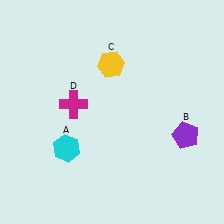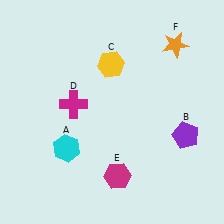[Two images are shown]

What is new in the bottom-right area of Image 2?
A magenta hexagon (E) was added in the bottom-right area of Image 2.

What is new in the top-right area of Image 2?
An orange star (F) was added in the top-right area of Image 2.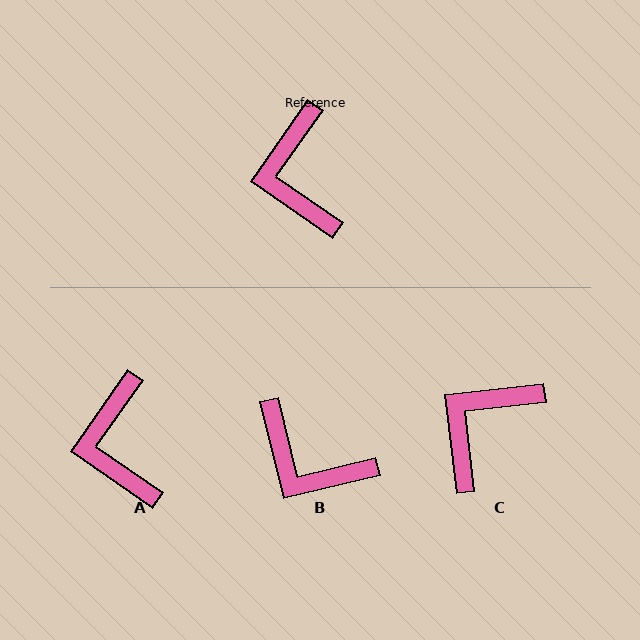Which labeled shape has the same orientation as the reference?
A.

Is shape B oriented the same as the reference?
No, it is off by about 48 degrees.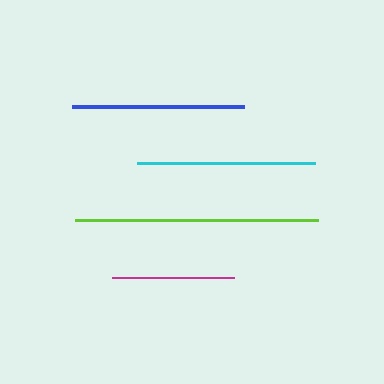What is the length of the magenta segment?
The magenta segment is approximately 122 pixels long.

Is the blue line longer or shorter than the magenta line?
The blue line is longer than the magenta line.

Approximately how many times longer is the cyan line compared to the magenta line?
The cyan line is approximately 1.5 times the length of the magenta line.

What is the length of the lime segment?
The lime segment is approximately 243 pixels long.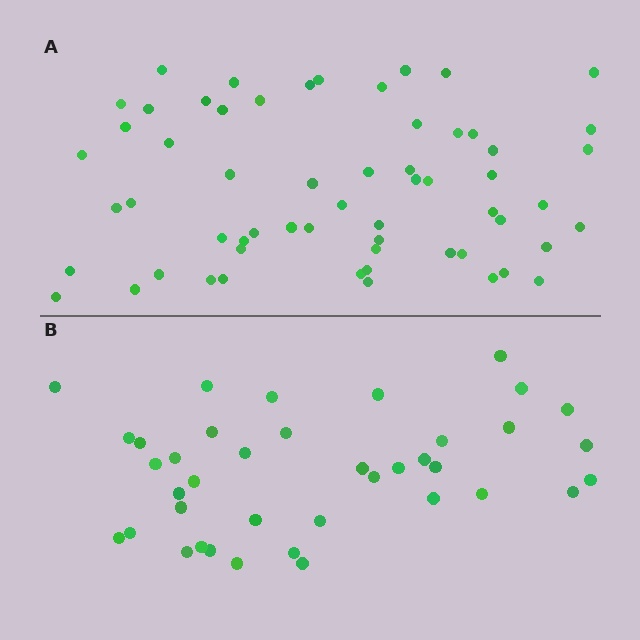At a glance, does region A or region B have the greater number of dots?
Region A (the top region) has more dots.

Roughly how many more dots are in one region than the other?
Region A has approximately 20 more dots than region B.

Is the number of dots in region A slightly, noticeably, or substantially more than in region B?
Region A has substantially more. The ratio is roughly 1.5 to 1.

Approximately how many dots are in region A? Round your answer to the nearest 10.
About 60 dots.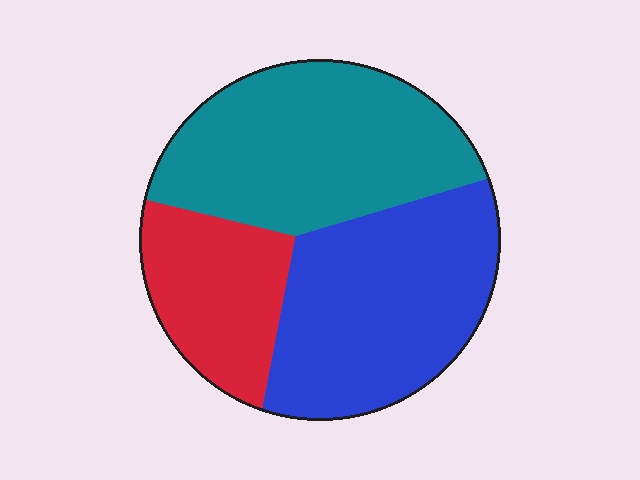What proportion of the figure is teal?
Teal takes up between a quarter and a half of the figure.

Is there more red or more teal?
Teal.